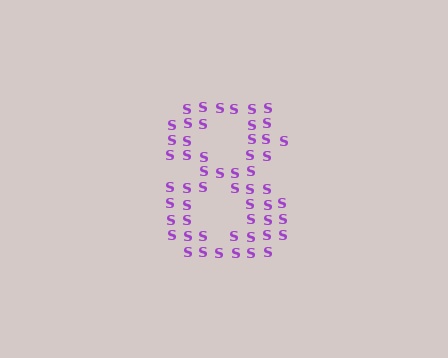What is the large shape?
The large shape is the digit 8.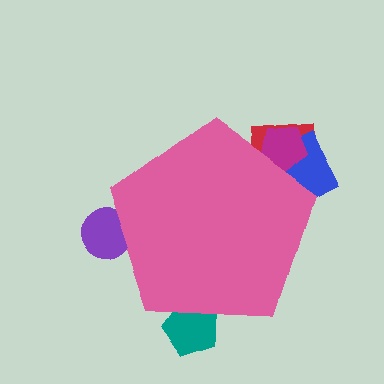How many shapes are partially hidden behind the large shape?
5 shapes are partially hidden.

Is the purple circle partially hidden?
Yes, the purple circle is partially hidden behind the pink pentagon.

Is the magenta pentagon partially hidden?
Yes, the magenta pentagon is partially hidden behind the pink pentagon.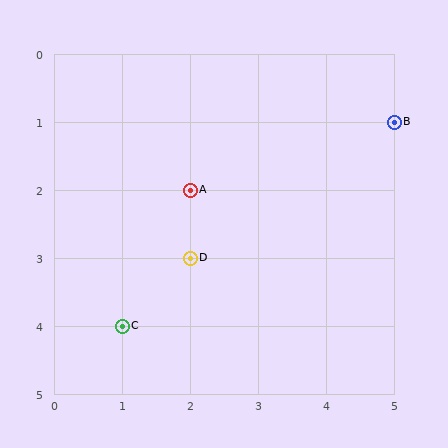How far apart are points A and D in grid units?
Points A and D are 1 row apart.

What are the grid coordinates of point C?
Point C is at grid coordinates (1, 4).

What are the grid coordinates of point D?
Point D is at grid coordinates (2, 3).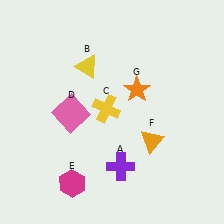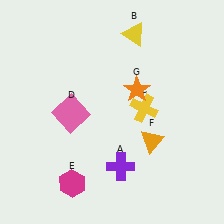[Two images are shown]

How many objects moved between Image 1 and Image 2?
2 objects moved between the two images.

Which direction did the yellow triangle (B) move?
The yellow triangle (B) moved right.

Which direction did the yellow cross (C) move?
The yellow cross (C) moved right.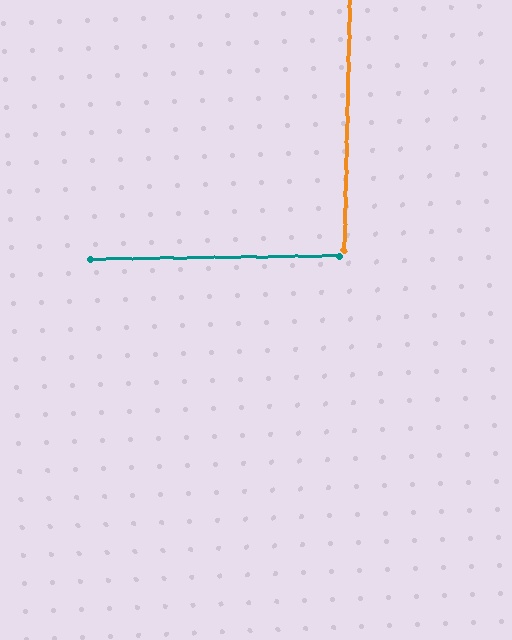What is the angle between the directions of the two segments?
Approximately 88 degrees.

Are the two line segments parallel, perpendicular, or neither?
Perpendicular — they meet at approximately 88°.